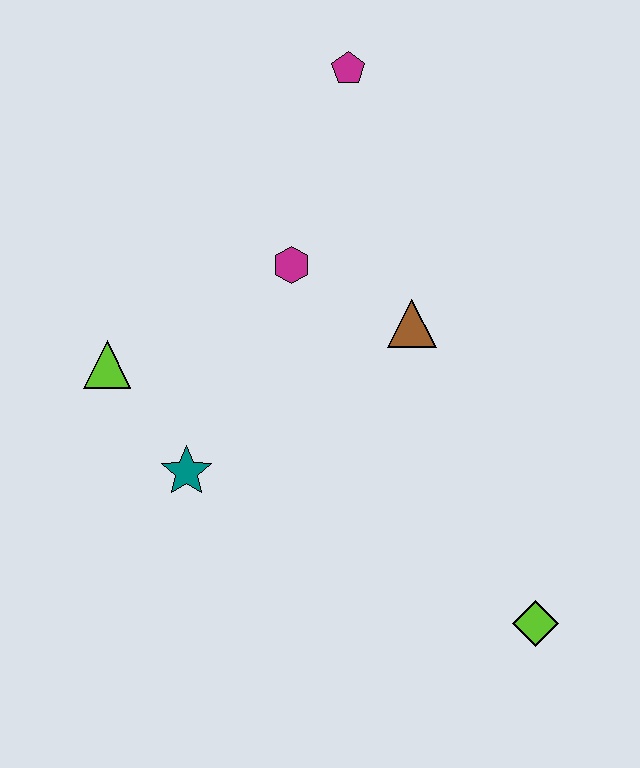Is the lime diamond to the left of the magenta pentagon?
No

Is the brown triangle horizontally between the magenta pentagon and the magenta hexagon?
No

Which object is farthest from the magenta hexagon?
The lime diamond is farthest from the magenta hexagon.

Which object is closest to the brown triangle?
The magenta hexagon is closest to the brown triangle.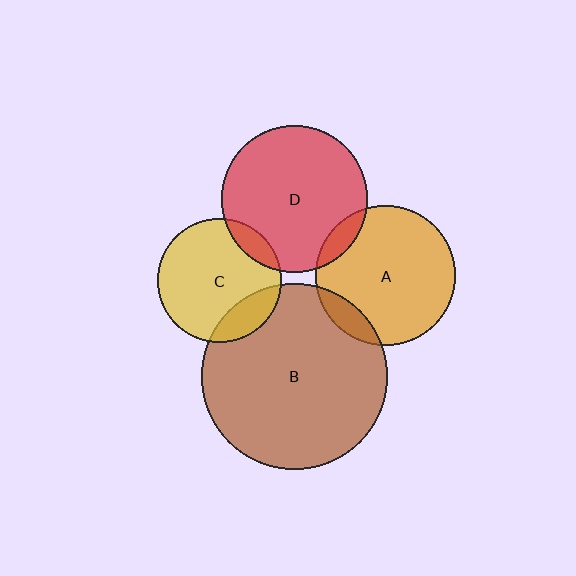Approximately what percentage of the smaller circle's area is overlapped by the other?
Approximately 10%.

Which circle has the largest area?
Circle B (brown).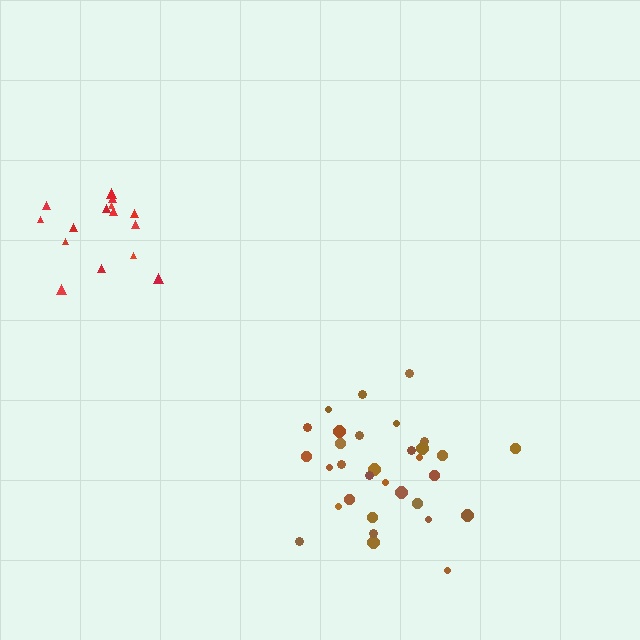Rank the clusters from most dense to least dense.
brown, red.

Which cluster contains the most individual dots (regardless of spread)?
Brown (33).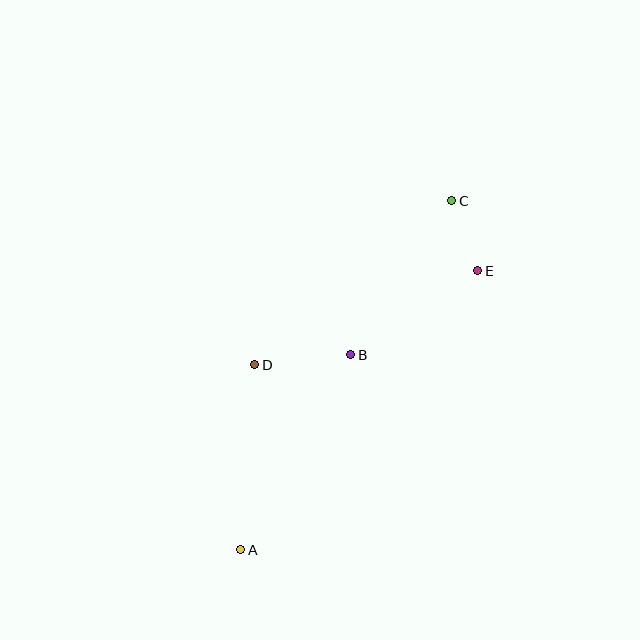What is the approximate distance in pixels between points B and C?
The distance between B and C is approximately 184 pixels.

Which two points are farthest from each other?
Points A and C are farthest from each other.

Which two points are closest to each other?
Points C and E are closest to each other.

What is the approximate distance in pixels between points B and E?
The distance between B and E is approximately 152 pixels.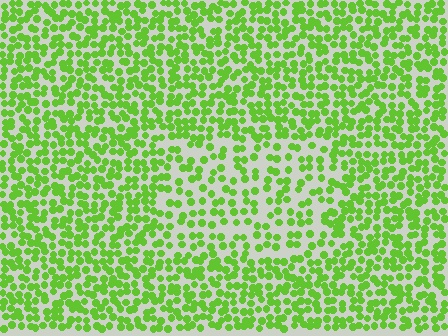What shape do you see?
I see a rectangle.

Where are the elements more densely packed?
The elements are more densely packed outside the rectangle boundary.